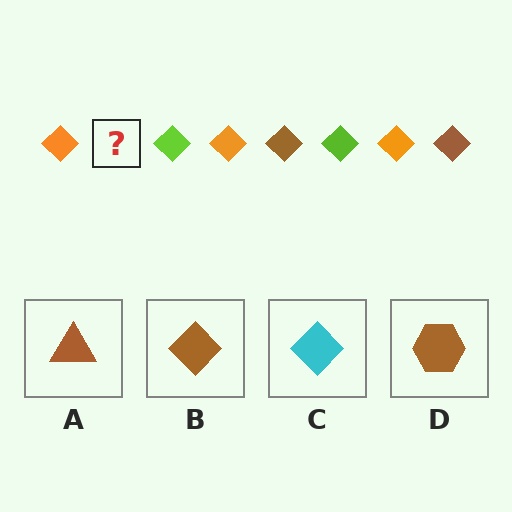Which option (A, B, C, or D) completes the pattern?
B.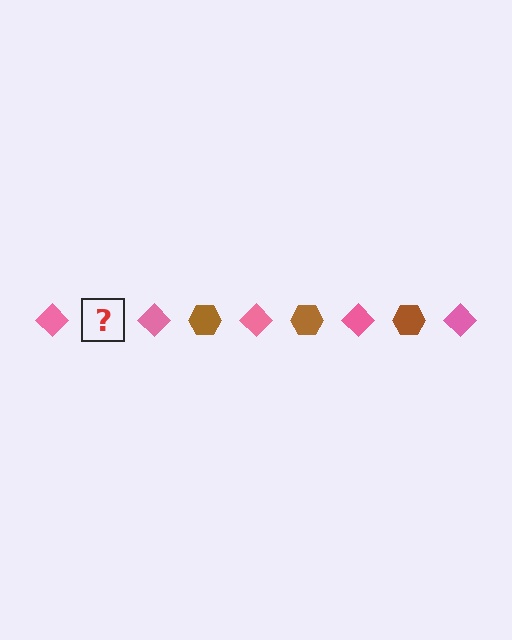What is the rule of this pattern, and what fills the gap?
The rule is that the pattern alternates between pink diamond and brown hexagon. The gap should be filled with a brown hexagon.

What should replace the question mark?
The question mark should be replaced with a brown hexagon.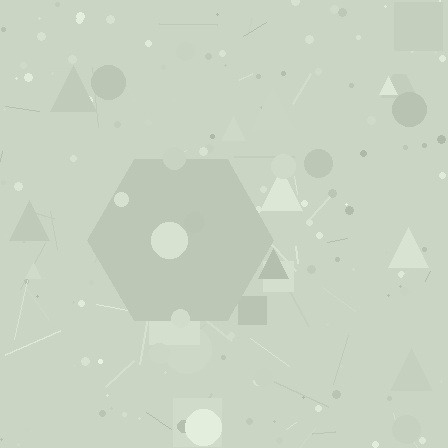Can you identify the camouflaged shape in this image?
The camouflaged shape is a hexagon.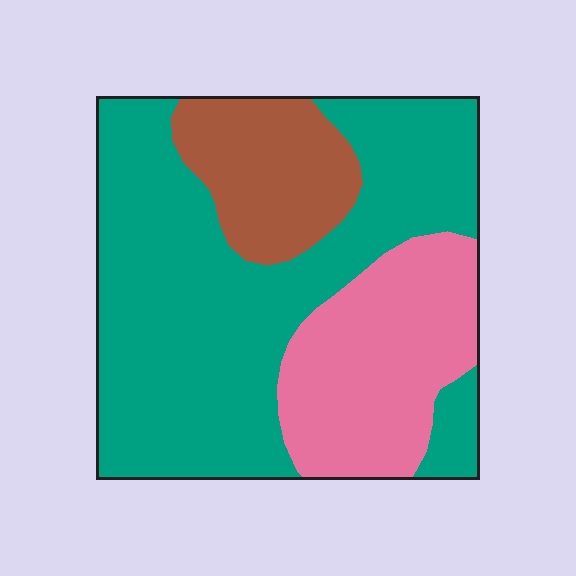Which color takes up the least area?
Brown, at roughly 15%.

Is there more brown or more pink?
Pink.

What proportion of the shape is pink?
Pink covers 25% of the shape.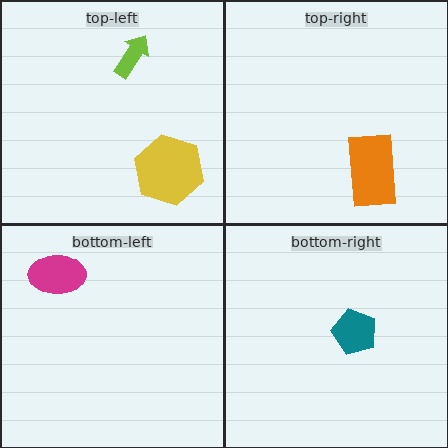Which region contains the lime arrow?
The top-left region.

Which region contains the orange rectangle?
The top-right region.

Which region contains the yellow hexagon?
The top-left region.